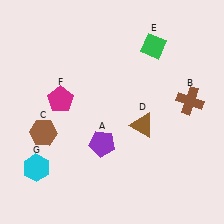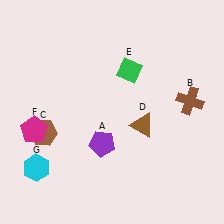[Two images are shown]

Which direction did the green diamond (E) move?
The green diamond (E) moved left.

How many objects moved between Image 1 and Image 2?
2 objects moved between the two images.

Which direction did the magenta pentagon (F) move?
The magenta pentagon (F) moved down.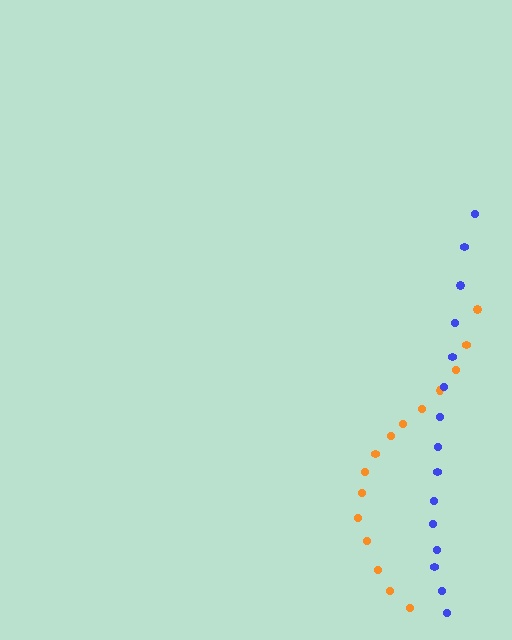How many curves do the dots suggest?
There are 2 distinct paths.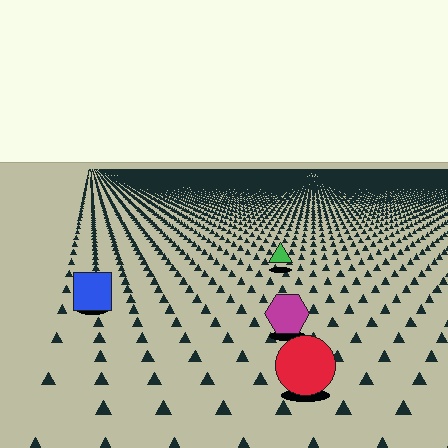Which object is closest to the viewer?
The red circle is closest. The texture marks near it are larger and more spread out.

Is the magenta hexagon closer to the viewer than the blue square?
Yes. The magenta hexagon is closer — you can tell from the texture gradient: the ground texture is coarser near it.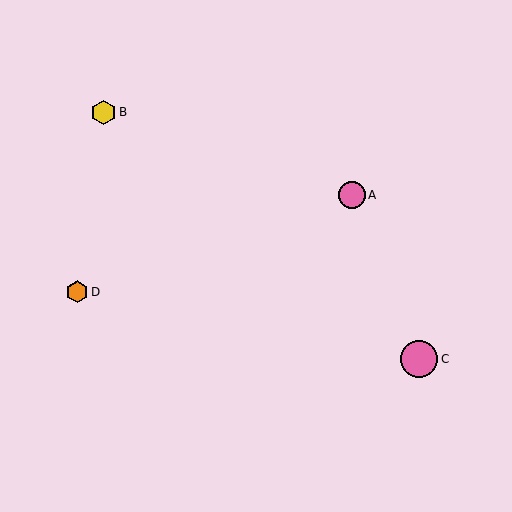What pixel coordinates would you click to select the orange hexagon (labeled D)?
Click at (77, 292) to select the orange hexagon D.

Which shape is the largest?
The pink circle (labeled C) is the largest.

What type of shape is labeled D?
Shape D is an orange hexagon.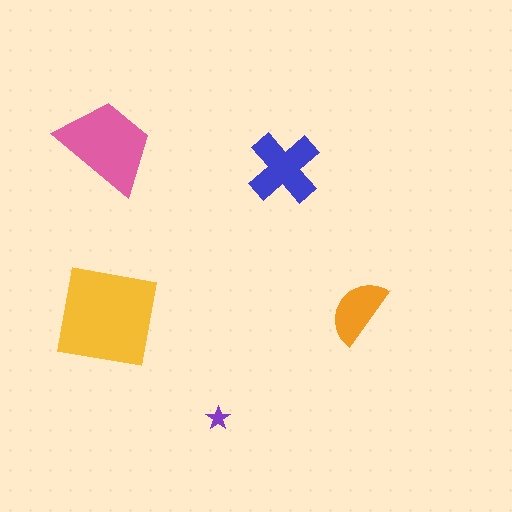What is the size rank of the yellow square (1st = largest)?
1st.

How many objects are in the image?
There are 5 objects in the image.